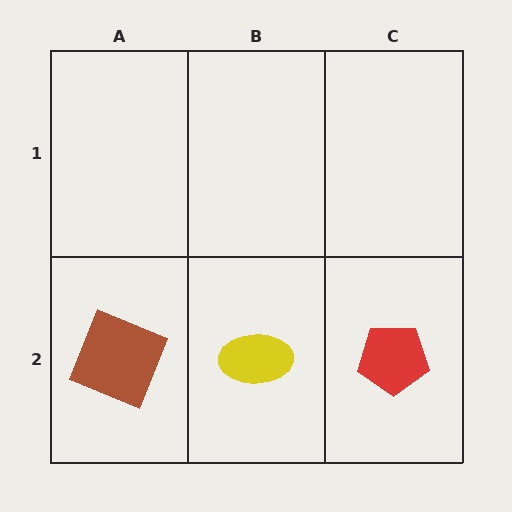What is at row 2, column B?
A yellow ellipse.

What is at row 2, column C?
A red pentagon.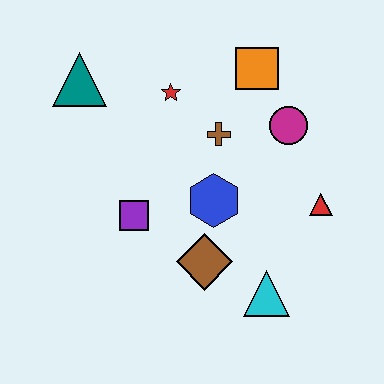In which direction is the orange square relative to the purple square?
The orange square is above the purple square.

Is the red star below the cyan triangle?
No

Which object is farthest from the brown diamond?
The teal triangle is farthest from the brown diamond.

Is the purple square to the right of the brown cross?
No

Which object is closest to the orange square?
The magenta circle is closest to the orange square.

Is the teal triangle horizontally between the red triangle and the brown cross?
No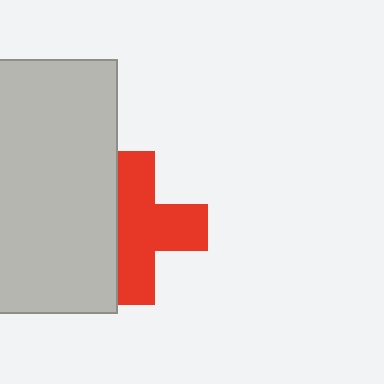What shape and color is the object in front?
The object in front is a light gray rectangle.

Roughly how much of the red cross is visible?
Most of it is visible (roughly 67%).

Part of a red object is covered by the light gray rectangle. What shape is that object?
It is a cross.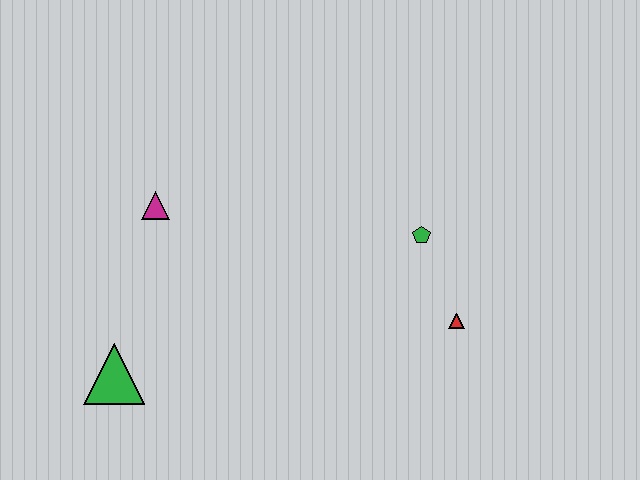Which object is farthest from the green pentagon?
The green triangle is farthest from the green pentagon.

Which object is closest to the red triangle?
The green pentagon is closest to the red triangle.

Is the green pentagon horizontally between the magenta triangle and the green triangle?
No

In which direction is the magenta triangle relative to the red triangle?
The magenta triangle is to the left of the red triangle.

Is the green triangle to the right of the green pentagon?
No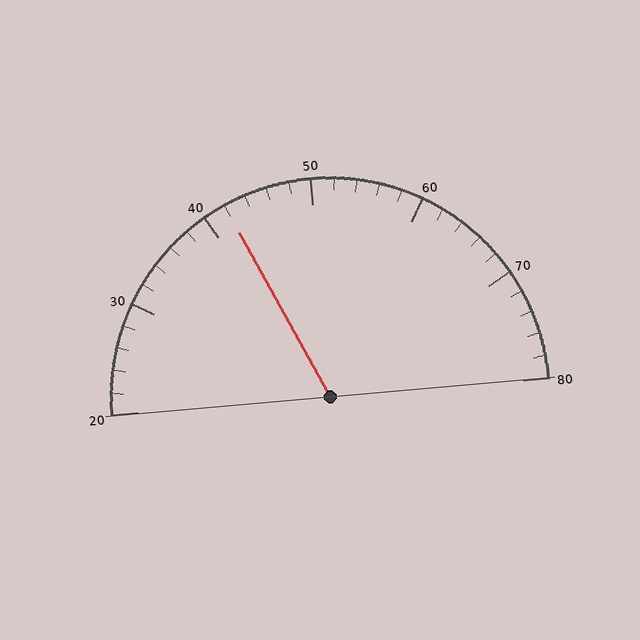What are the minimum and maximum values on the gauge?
The gauge ranges from 20 to 80.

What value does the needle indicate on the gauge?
The needle indicates approximately 42.